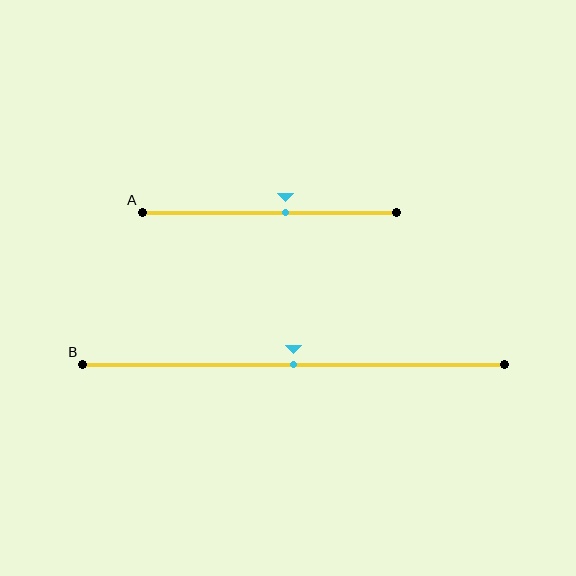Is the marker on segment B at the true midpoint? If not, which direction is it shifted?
Yes, the marker on segment B is at the true midpoint.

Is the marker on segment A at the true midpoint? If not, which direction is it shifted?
No, the marker on segment A is shifted to the right by about 6% of the segment length.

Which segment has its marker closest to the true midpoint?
Segment B has its marker closest to the true midpoint.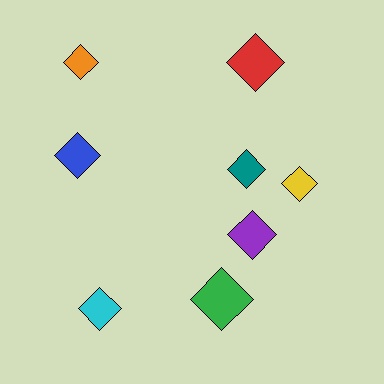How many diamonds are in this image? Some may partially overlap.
There are 8 diamonds.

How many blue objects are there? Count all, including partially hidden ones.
There is 1 blue object.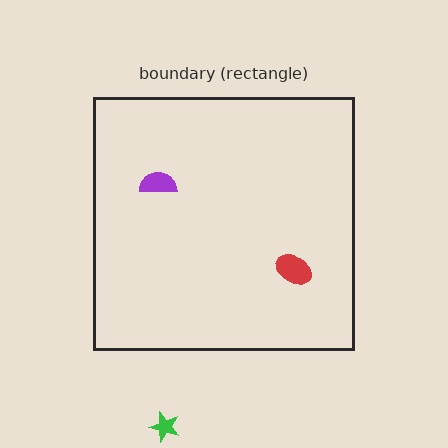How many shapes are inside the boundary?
2 inside, 1 outside.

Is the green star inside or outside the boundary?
Outside.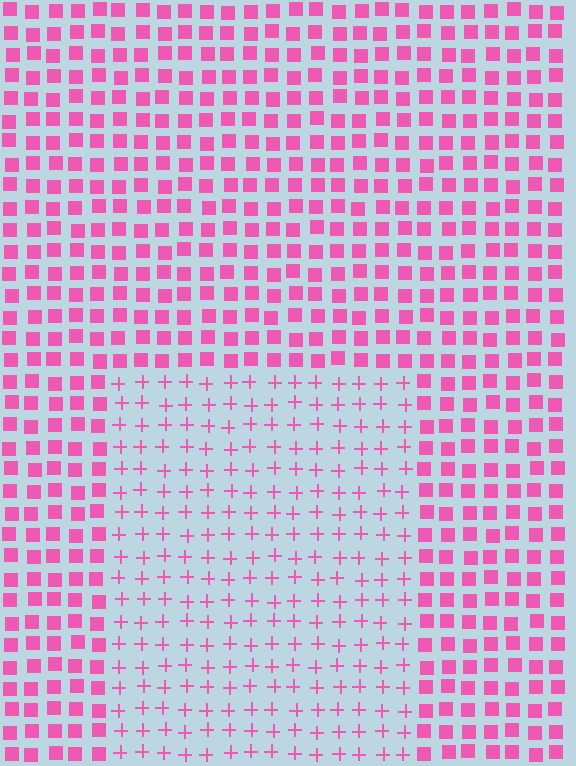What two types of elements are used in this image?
The image uses plus signs inside the rectangle region and squares outside it.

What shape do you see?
I see a rectangle.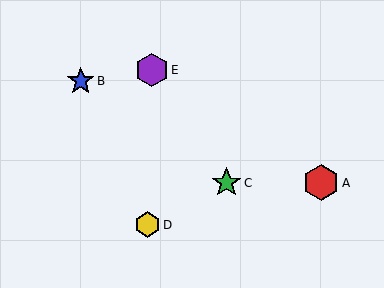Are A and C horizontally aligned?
Yes, both are at y≈183.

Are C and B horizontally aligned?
No, C is at y≈183 and B is at y≈81.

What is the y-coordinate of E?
Object E is at y≈70.